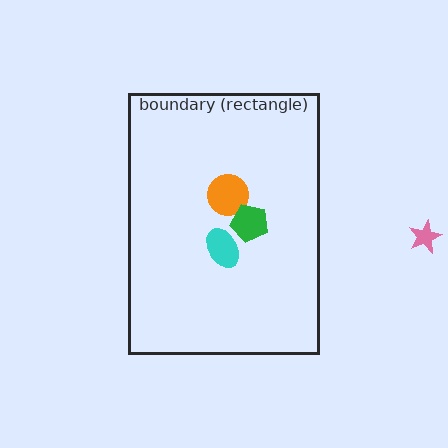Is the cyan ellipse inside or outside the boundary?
Inside.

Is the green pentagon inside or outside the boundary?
Inside.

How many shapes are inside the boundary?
3 inside, 1 outside.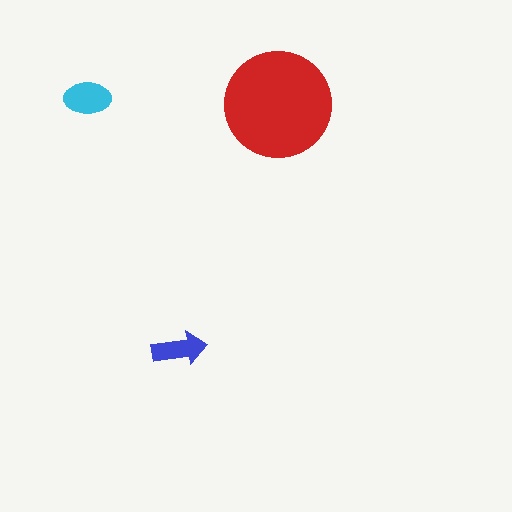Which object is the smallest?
The blue arrow.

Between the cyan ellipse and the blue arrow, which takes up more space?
The cyan ellipse.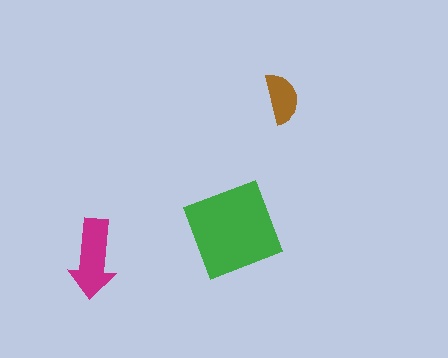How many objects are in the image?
There are 3 objects in the image.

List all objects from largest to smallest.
The green square, the magenta arrow, the brown semicircle.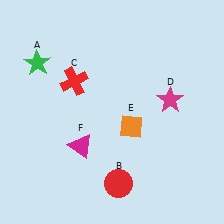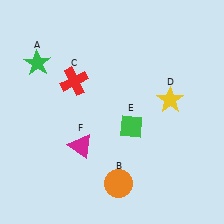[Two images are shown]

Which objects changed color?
B changed from red to orange. D changed from magenta to yellow. E changed from orange to green.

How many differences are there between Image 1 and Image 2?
There are 3 differences between the two images.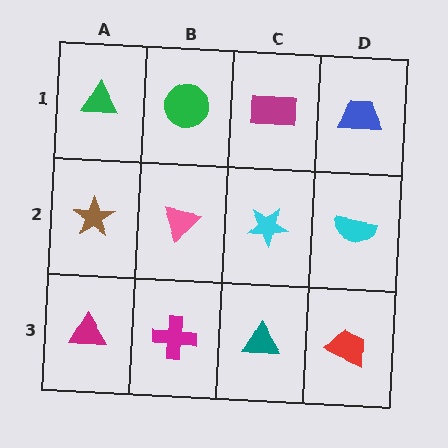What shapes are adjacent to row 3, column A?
A brown star (row 2, column A), a magenta cross (row 3, column B).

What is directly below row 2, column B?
A magenta cross.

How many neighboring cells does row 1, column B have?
3.